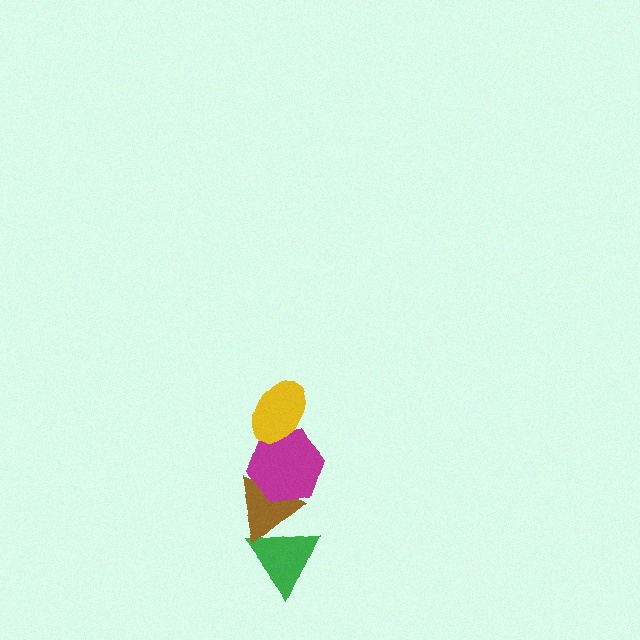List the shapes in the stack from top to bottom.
From top to bottom: the yellow ellipse, the magenta hexagon, the brown triangle, the green triangle.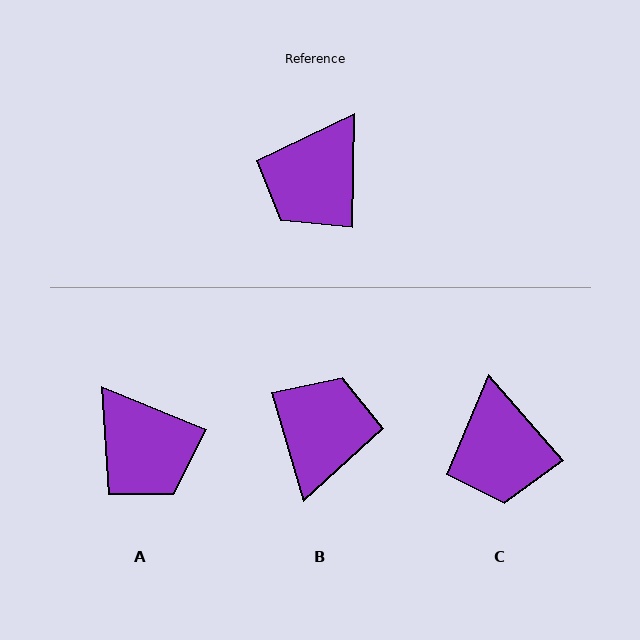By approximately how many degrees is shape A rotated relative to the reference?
Approximately 68 degrees counter-clockwise.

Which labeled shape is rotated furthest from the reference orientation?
B, about 163 degrees away.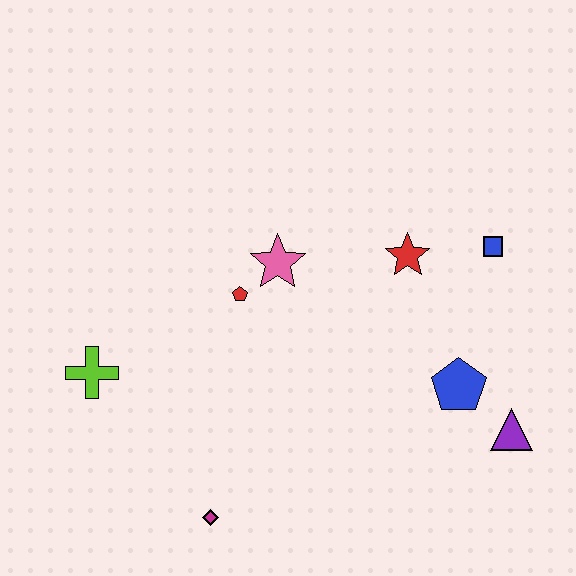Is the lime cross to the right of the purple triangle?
No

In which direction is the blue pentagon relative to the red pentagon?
The blue pentagon is to the right of the red pentagon.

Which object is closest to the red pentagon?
The pink star is closest to the red pentagon.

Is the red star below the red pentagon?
No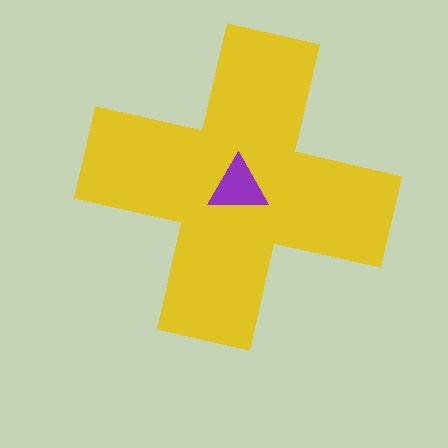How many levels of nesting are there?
2.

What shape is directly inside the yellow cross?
The purple triangle.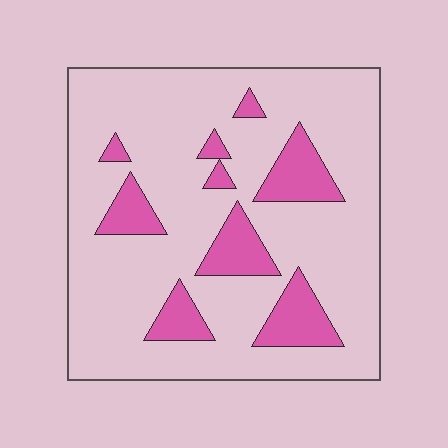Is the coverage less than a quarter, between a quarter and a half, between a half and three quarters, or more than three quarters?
Less than a quarter.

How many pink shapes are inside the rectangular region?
9.